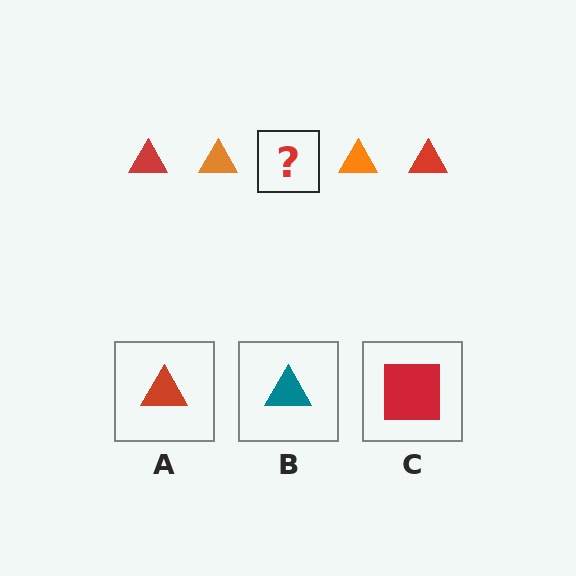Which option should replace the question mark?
Option A.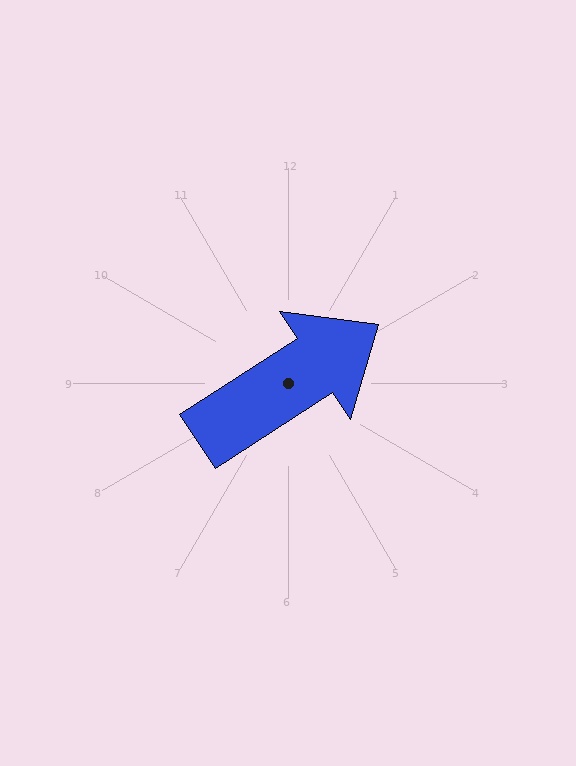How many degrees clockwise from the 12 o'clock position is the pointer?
Approximately 57 degrees.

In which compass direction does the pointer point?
Northeast.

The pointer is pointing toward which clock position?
Roughly 2 o'clock.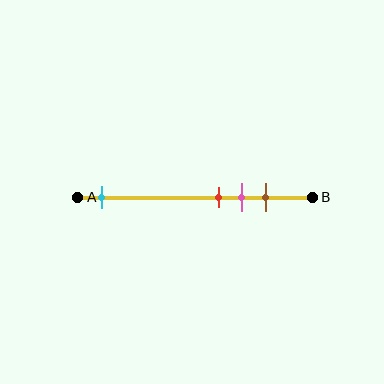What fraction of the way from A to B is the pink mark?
The pink mark is approximately 70% (0.7) of the way from A to B.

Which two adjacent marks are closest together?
The red and pink marks are the closest adjacent pair.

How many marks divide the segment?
There are 4 marks dividing the segment.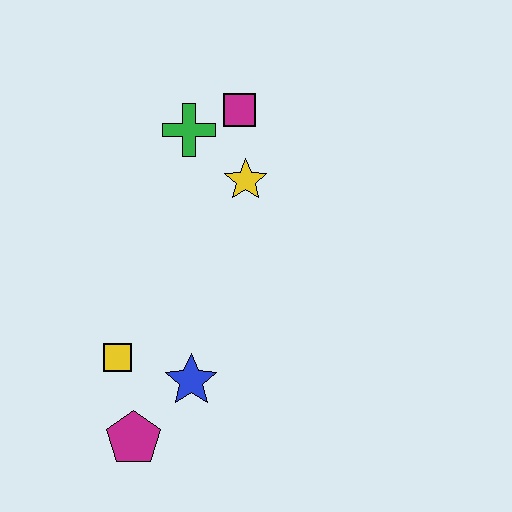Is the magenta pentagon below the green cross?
Yes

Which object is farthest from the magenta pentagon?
The magenta square is farthest from the magenta pentagon.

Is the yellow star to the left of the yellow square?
No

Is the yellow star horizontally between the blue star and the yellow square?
No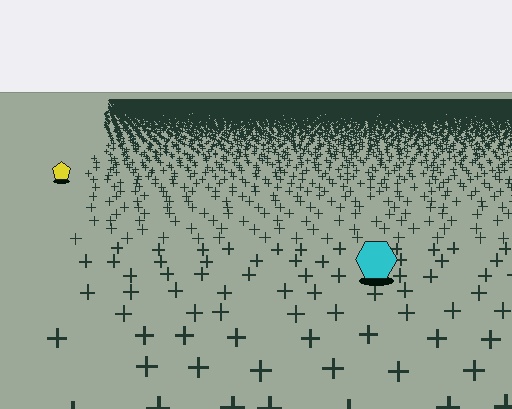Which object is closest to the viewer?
The cyan hexagon is closest. The texture marks near it are larger and more spread out.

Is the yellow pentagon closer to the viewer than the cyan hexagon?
No. The cyan hexagon is closer — you can tell from the texture gradient: the ground texture is coarser near it.